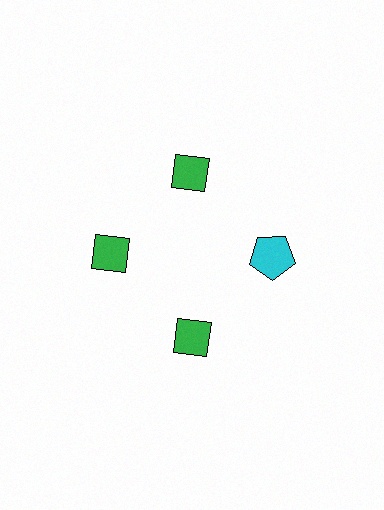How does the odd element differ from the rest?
It differs in both color (cyan instead of green) and shape (pentagon instead of diamond).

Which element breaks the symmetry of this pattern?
The cyan pentagon at roughly the 3 o'clock position breaks the symmetry. All other shapes are green diamonds.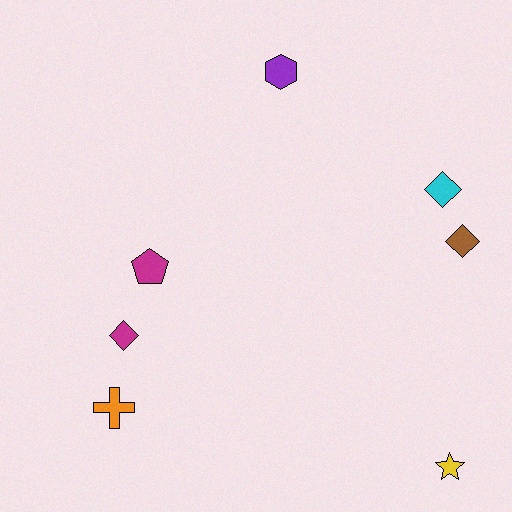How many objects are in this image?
There are 7 objects.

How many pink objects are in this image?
There are no pink objects.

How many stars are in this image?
There is 1 star.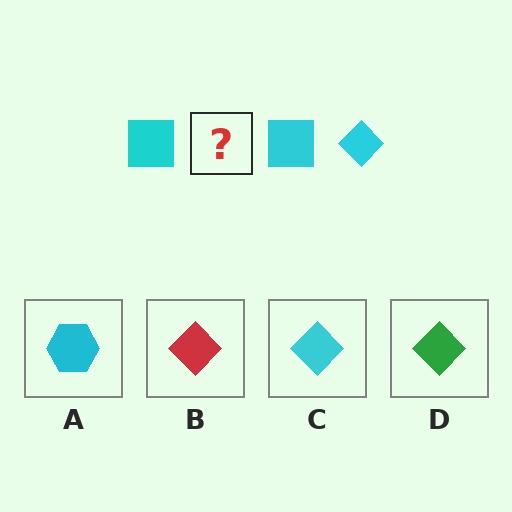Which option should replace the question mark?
Option C.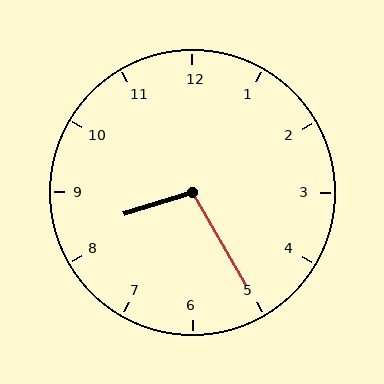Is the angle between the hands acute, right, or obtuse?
It is obtuse.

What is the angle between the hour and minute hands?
Approximately 102 degrees.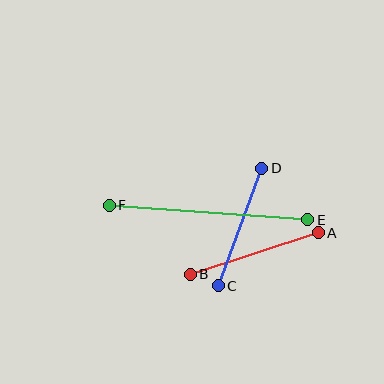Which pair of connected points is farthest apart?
Points E and F are farthest apart.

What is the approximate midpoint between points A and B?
The midpoint is at approximately (254, 254) pixels.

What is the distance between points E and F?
The distance is approximately 199 pixels.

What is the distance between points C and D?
The distance is approximately 125 pixels.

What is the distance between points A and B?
The distance is approximately 134 pixels.